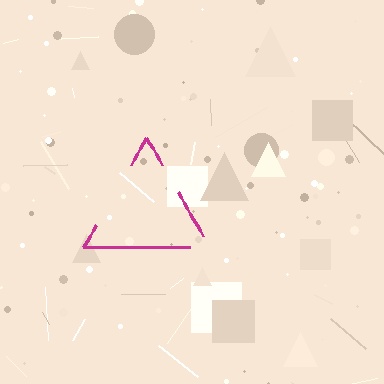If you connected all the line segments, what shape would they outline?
They would outline a triangle.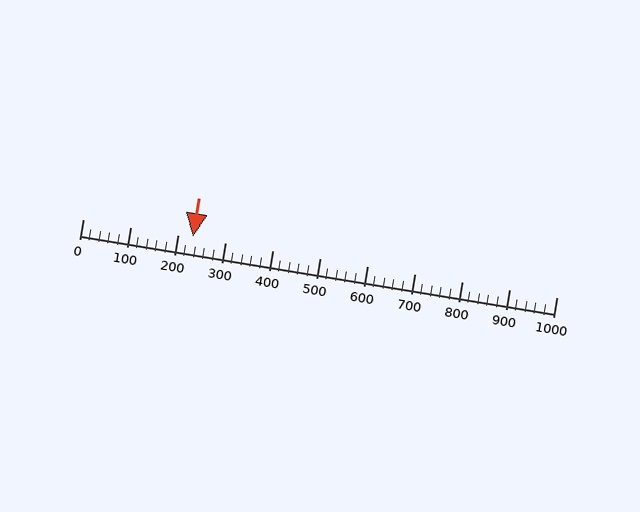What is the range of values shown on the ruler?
The ruler shows values from 0 to 1000.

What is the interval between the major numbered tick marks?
The major tick marks are spaced 100 units apart.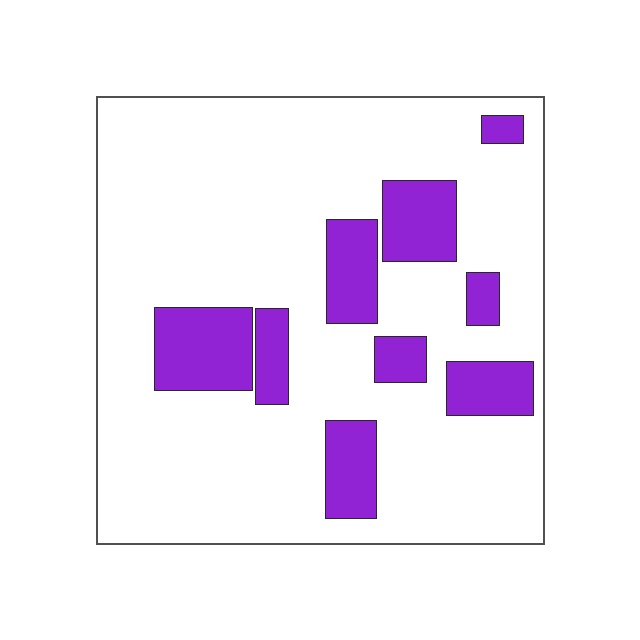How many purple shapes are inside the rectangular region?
9.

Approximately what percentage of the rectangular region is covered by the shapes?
Approximately 20%.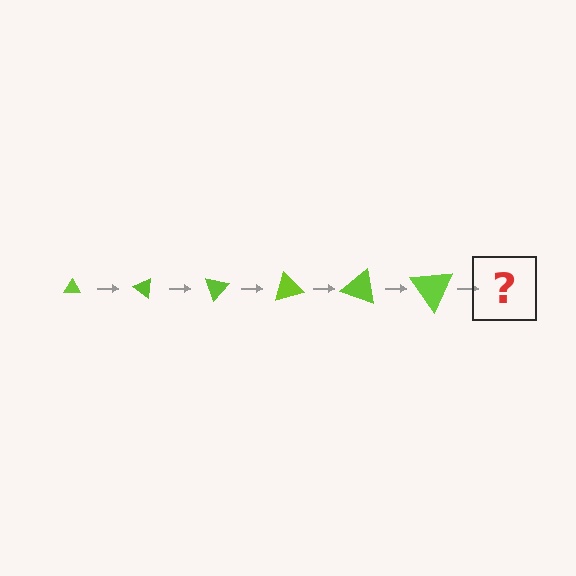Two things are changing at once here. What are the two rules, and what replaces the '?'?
The two rules are that the triangle grows larger each step and it rotates 35 degrees each step. The '?' should be a triangle, larger than the previous one and rotated 210 degrees from the start.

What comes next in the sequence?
The next element should be a triangle, larger than the previous one and rotated 210 degrees from the start.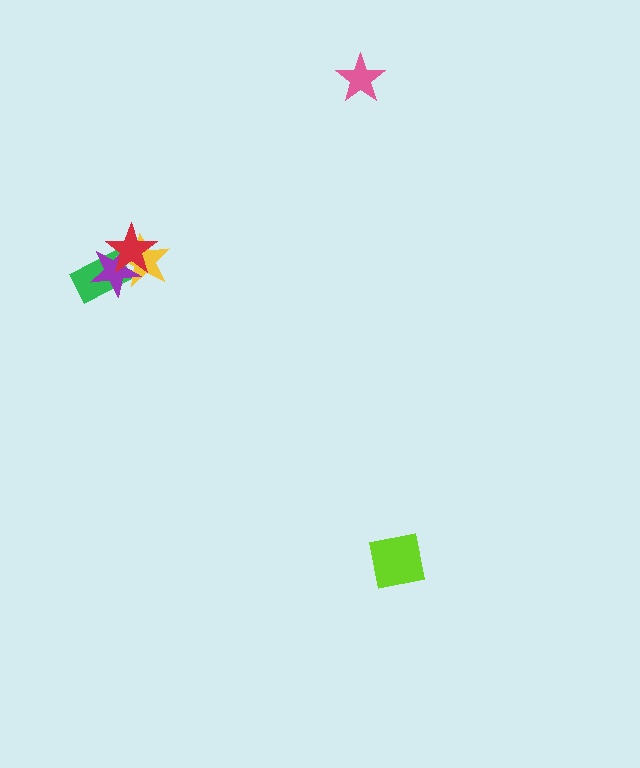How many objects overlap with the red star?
3 objects overlap with the red star.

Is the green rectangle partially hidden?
Yes, it is partially covered by another shape.